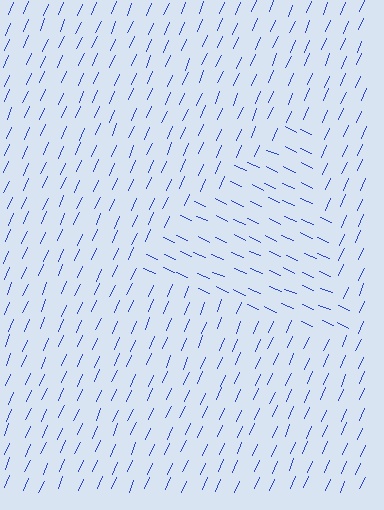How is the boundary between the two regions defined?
The boundary is defined purely by a change in line orientation (approximately 89 degrees difference). All lines are the same color and thickness.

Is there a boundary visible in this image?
Yes, there is a texture boundary formed by a change in line orientation.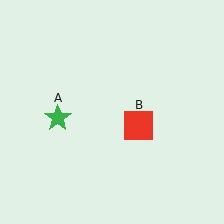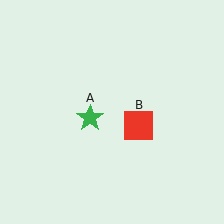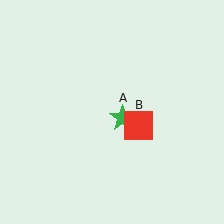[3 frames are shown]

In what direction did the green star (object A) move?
The green star (object A) moved right.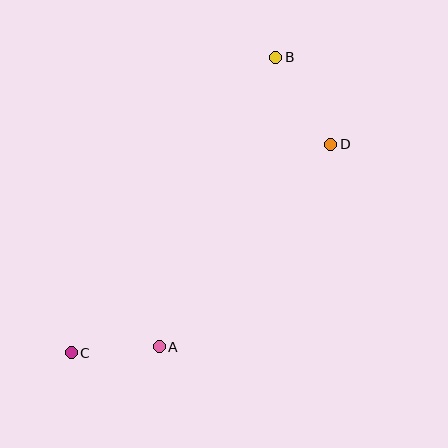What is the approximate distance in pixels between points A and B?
The distance between A and B is approximately 312 pixels.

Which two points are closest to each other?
Points A and C are closest to each other.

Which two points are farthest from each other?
Points B and C are farthest from each other.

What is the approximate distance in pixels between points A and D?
The distance between A and D is approximately 266 pixels.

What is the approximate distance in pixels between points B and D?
The distance between B and D is approximately 103 pixels.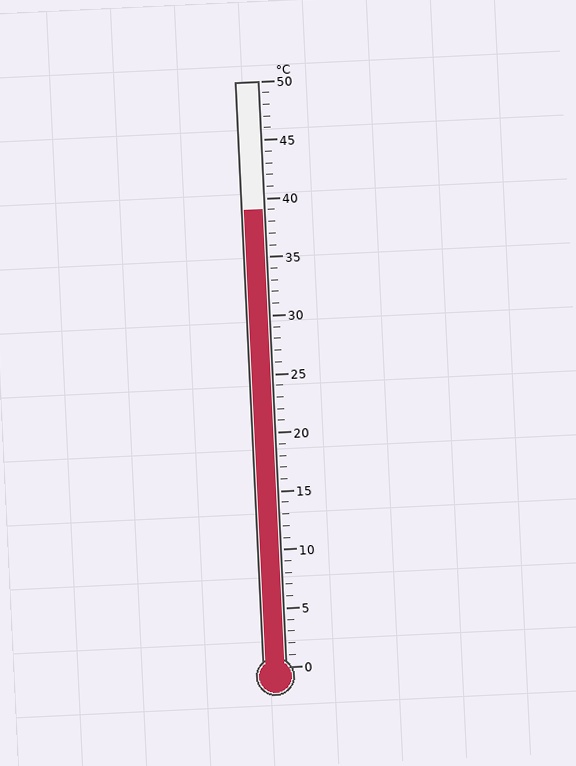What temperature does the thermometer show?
The thermometer shows approximately 39°C.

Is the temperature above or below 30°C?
The temperature is above 30°C.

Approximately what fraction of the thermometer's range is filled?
The thermometer is filled to approximately 80% of its range.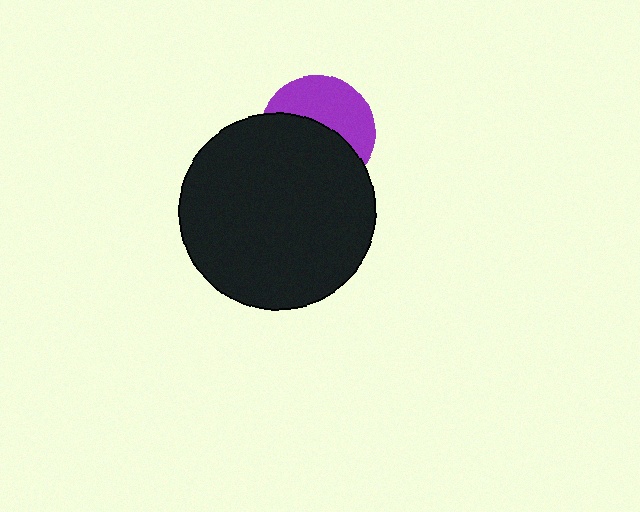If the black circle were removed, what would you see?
You would see the complete purple circle.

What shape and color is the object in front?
The object in front is a black circle.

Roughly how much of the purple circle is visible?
A small part of it is visible (roughly 45%).